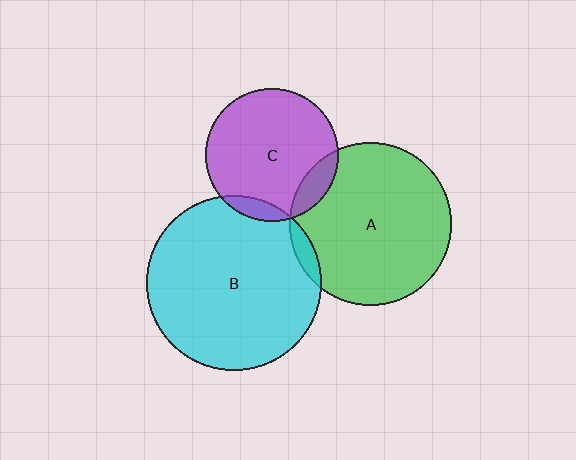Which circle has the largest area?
Circle B (cyan).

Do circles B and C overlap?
Yes.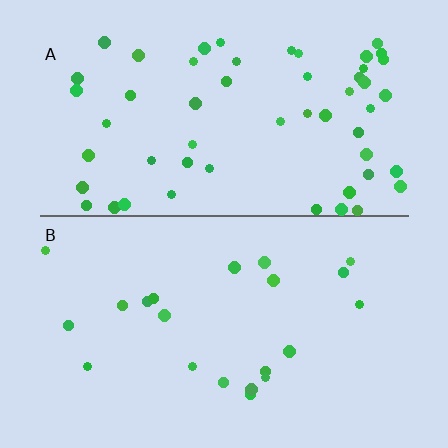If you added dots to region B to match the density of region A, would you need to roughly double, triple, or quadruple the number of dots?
Approximately triple.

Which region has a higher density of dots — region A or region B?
A (the top).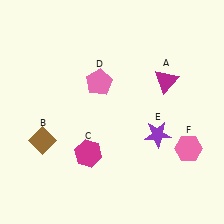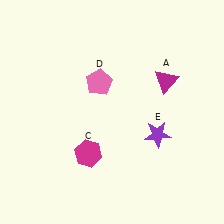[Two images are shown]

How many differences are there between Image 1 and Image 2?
There are 2 differences between the two images.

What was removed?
The pink hexagon (F), the brown diamond (B) were removed in Image 2.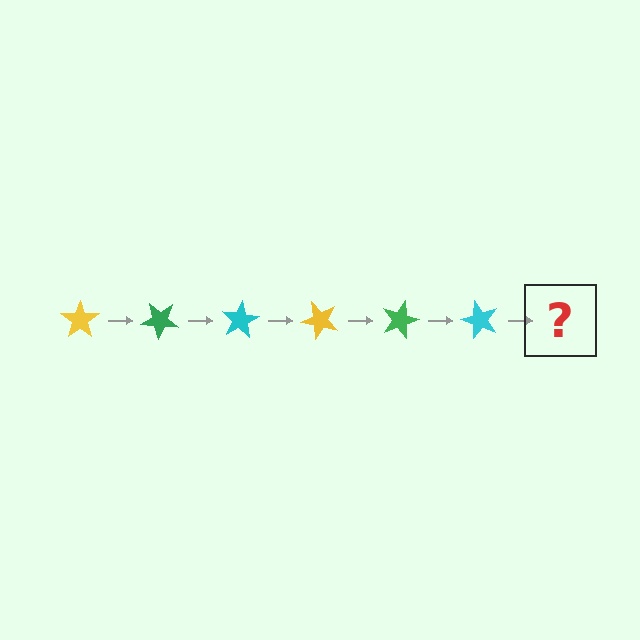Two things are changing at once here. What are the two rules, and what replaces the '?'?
The two rules are that it rotates 40 degrees each step and the color cycles through yellow, green, and cyan. The '?' should be a yellow star, rotated 240 degrees from the start.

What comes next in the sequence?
The next element should be a yellow star, rotated 240 degrees from the start.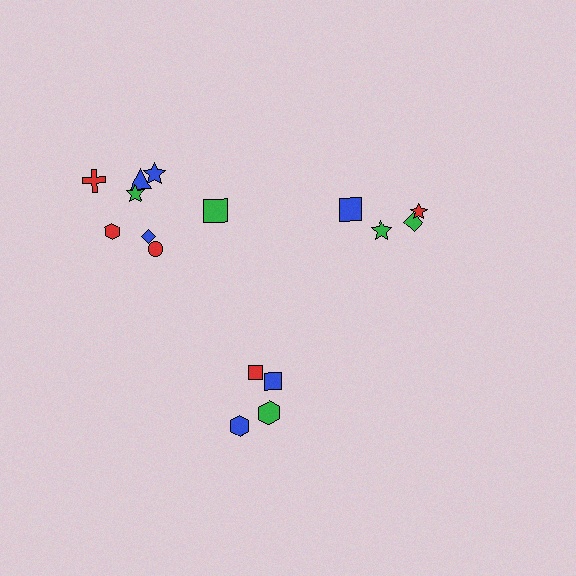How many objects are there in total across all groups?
There are 16 objects.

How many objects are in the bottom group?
There are 4 objects.